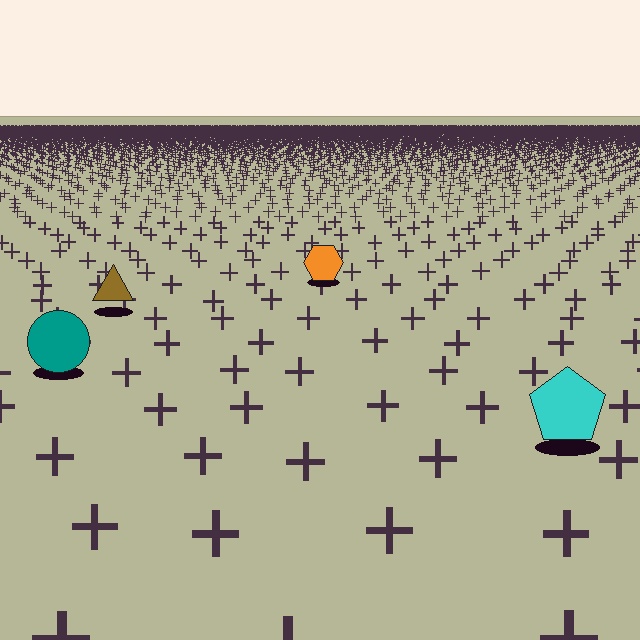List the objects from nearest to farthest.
From nearest to farthest: the cyan pentagon, the teal circle, the brown triangle, the orange hexagon.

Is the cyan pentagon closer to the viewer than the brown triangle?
Yes. The cyan pentagon is closer — you can tell from the texture gradient: the ground texture is coarser near it.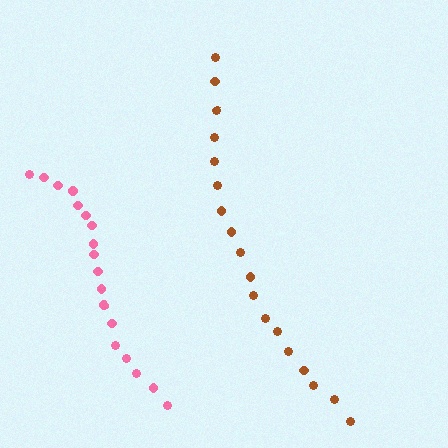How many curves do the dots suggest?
There are 2 distinct paths.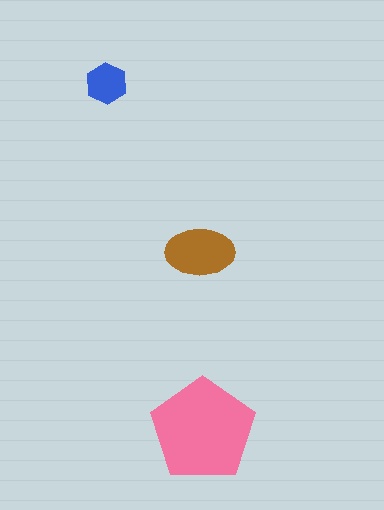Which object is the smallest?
The blue hexagon.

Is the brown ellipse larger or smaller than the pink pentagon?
Smaller.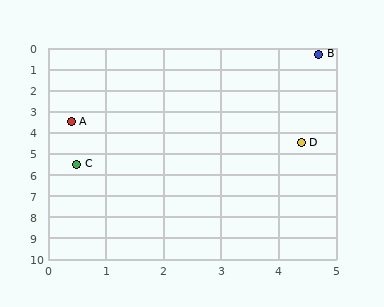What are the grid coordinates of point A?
Point A is at approximately (0.4, 3.5).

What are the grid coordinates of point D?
Point D is at approximately (4.4, 4.5).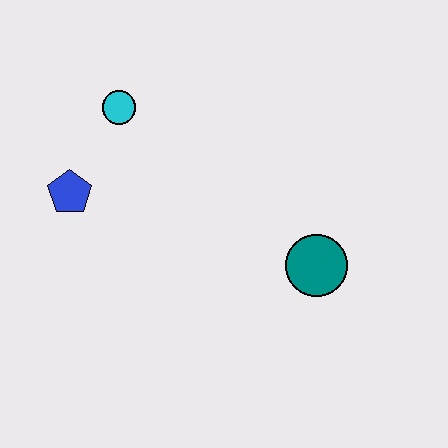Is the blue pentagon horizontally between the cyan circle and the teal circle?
No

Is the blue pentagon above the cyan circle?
No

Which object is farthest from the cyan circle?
The teal circle is farthest from the cyan circle.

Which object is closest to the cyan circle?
The blue pentagon is closest to the cyan circle.